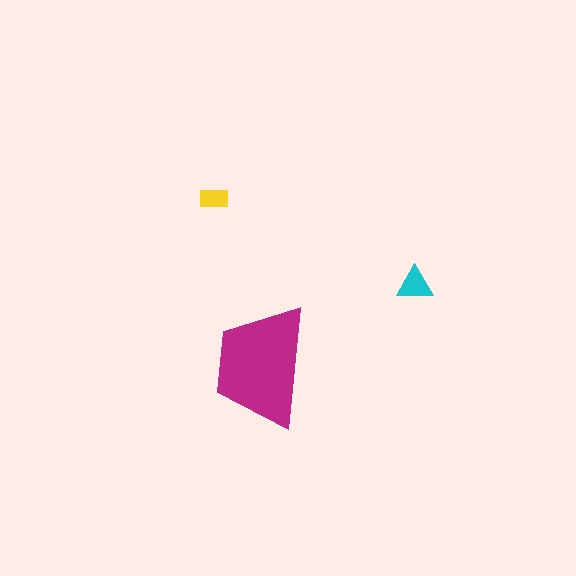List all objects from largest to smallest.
The magenta trapezoid, the cyan triangle, the yellow rectangle.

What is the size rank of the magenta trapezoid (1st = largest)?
1st.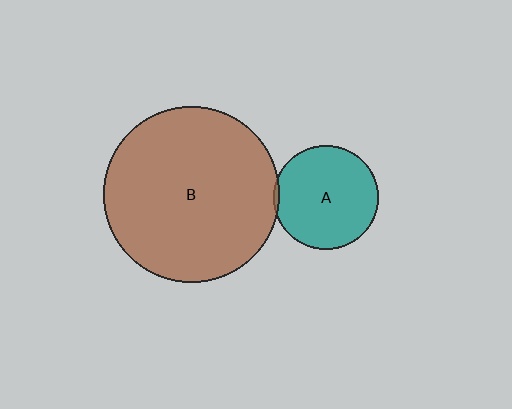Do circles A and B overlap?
Yes.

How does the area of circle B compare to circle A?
Approximately 2.8 times.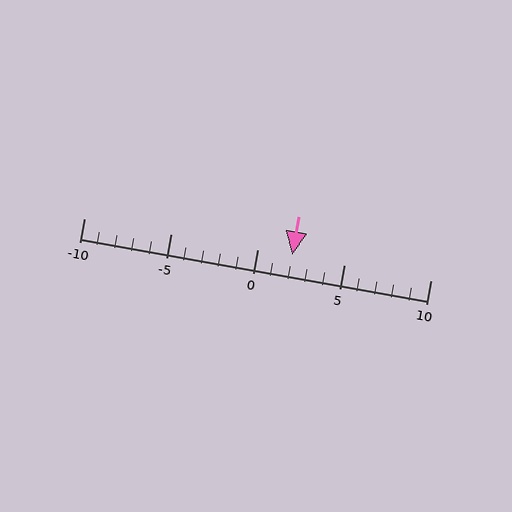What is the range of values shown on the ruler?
The ruler shows values from -10 to 10.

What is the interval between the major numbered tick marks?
The major tick marks are spaced 5 units apart.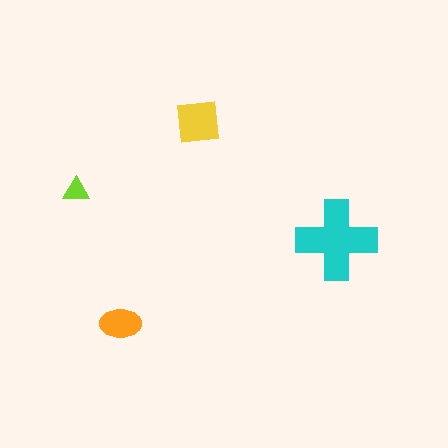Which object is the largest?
The cyan cross.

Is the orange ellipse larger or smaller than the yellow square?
Smaller.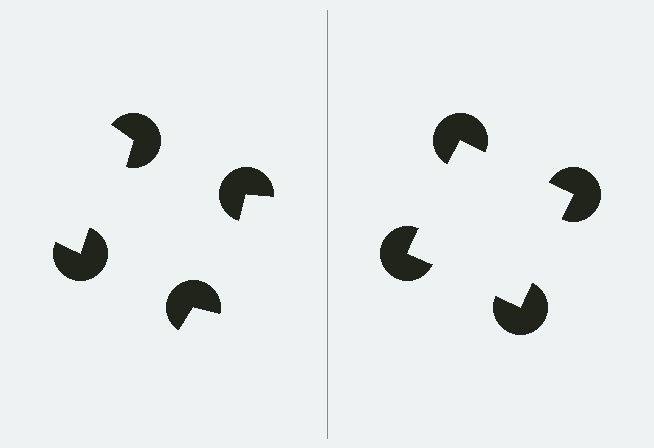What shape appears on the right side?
An illusory square.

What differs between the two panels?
The pac-man discs are positioned identically on both sides; only the wedge orientations differ. On the right they align to a square; on the left they are misaligned.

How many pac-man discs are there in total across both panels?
8 — 4 on each side.